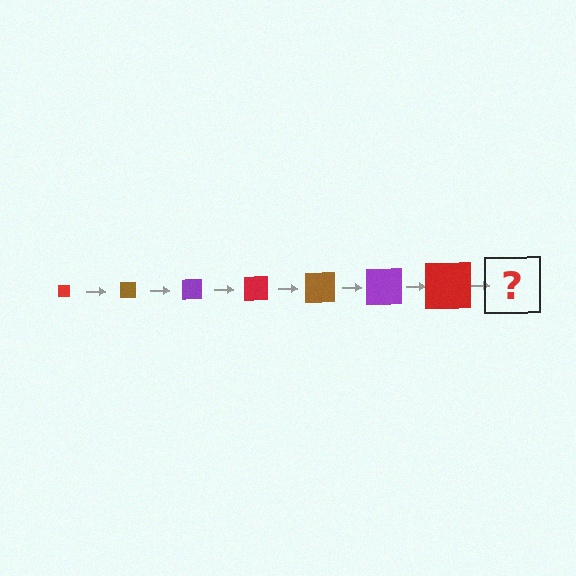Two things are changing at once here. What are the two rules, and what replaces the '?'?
The two rules are that the square grows larger each step and the color cycles through red, brown, and purple. The '?' should be a brown square, larger than the previous one.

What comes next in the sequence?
The next element should be a brown square, larger than the previous one.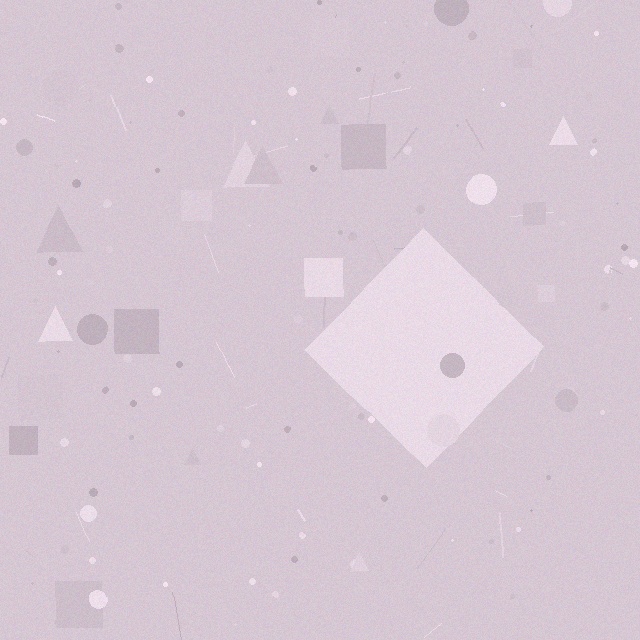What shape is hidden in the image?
A diamond is hidden in the image.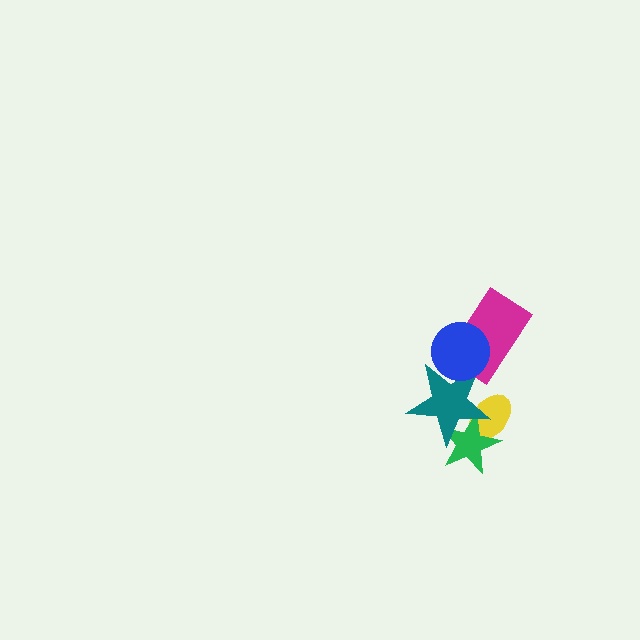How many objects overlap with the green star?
2 objects overlap with the green star.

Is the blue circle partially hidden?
No, no other shape covers it.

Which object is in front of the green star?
The teal star is in front of the green star.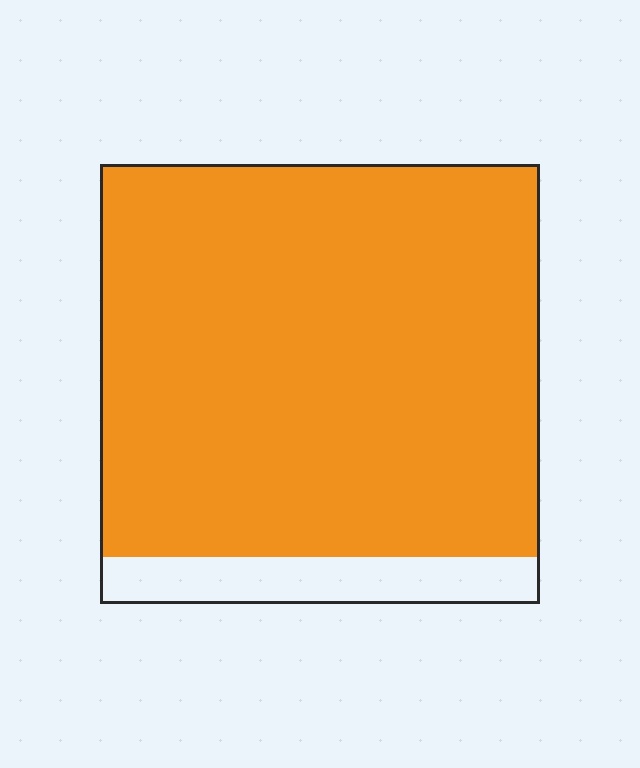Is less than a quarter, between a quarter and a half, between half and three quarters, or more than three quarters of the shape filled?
More than three quarters.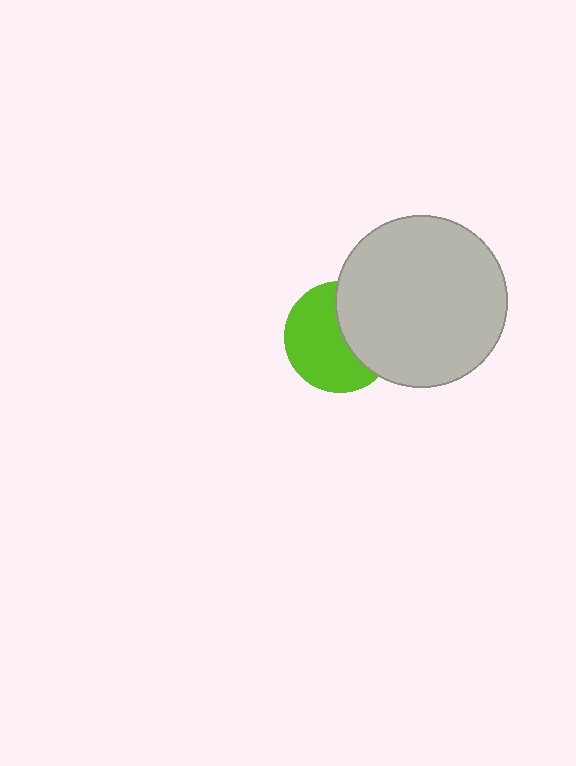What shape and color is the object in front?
The object in front is a light gray circle.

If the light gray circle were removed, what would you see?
You would see the complete lime circle.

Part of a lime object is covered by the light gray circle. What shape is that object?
It is a circle.